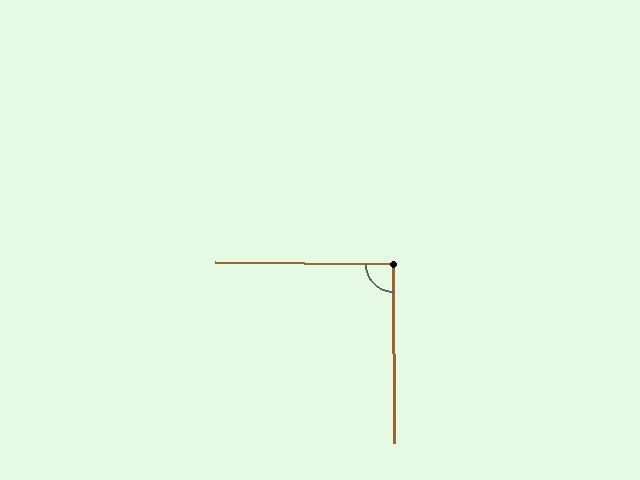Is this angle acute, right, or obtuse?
It is approximately a right angle.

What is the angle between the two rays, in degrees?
Approximately 91 degrees.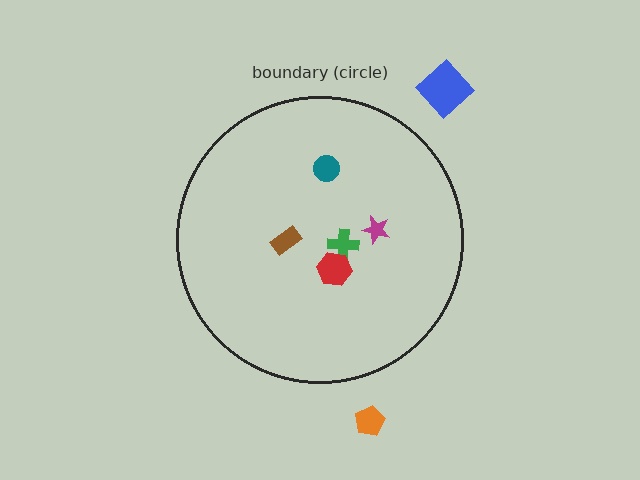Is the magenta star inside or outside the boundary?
Inside.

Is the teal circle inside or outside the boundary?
Inside.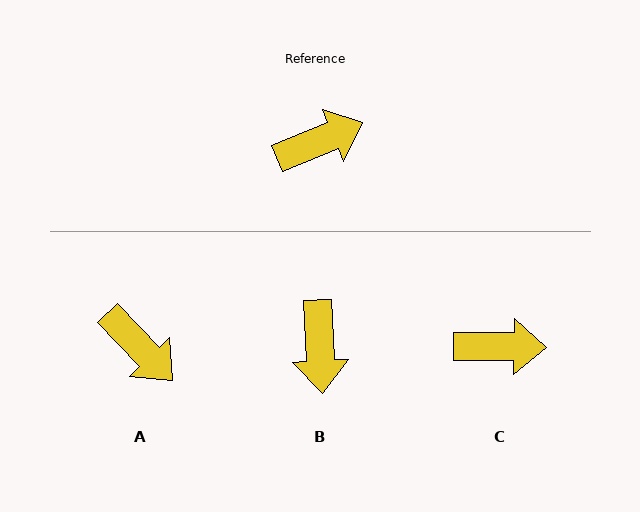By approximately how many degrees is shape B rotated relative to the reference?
Approximately 109 degrees clockwise.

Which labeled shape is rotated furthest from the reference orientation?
B, about 109 degrees away.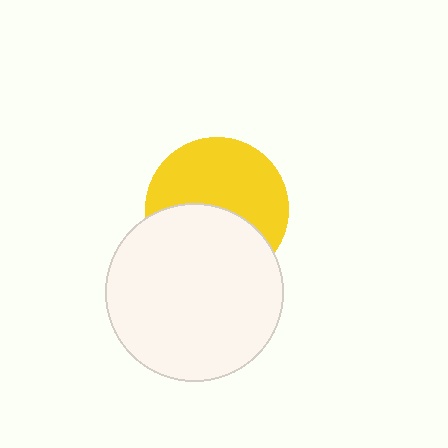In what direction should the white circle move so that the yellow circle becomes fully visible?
The white circle should move down. That is the shortest direction to clear the overlap and leave the yellow circle fully visible.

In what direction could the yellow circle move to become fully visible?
The yellow circle could move up. That would shift it out from behind the white circle entirely.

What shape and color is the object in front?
The object in front is a white circle.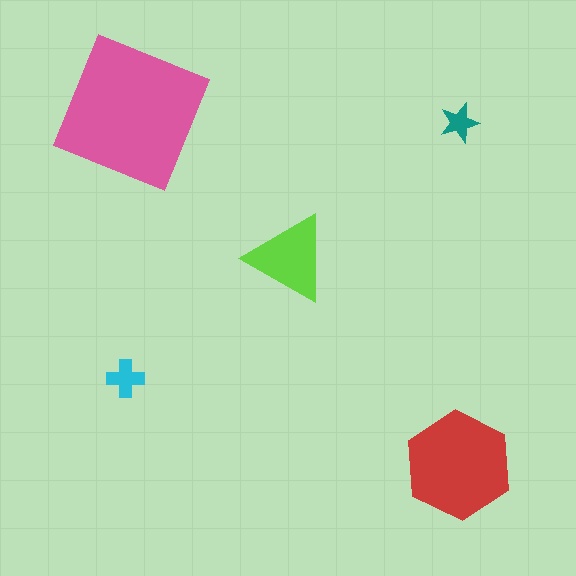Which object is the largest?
The pink square.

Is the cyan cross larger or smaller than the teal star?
Larger.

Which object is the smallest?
The teal star.